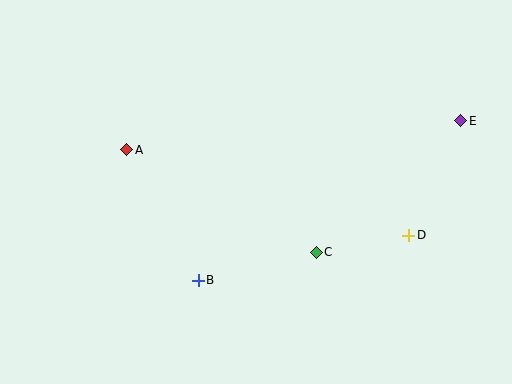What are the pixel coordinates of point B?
Point B is at (198, 280).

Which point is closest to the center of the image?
Point C at (316, 252) is closest to the center.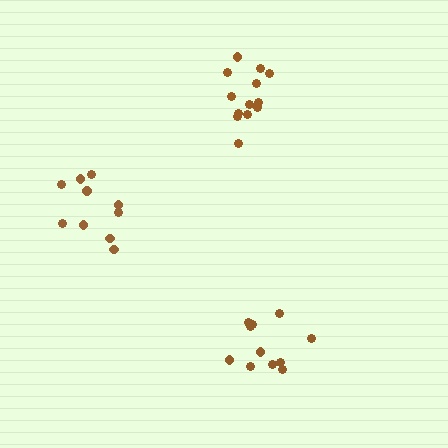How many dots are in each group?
Group 1: 11 dots, Group 2: 10 dots, Group 3: 13 dots (34 total).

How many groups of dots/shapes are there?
There are 3 groups.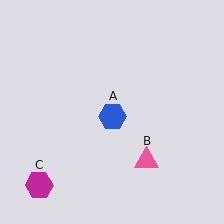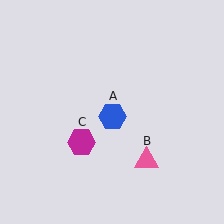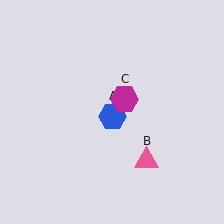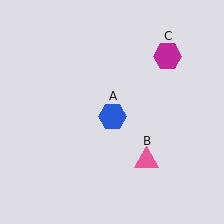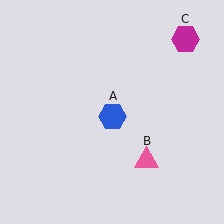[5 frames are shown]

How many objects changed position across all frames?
1 object changed position: magenta hexagon (object C).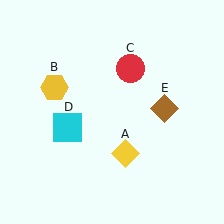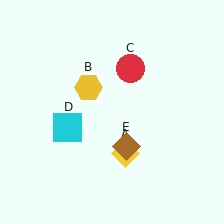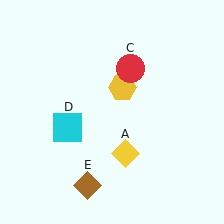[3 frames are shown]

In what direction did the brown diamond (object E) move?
The brown diamond (object E) moved down and to the left.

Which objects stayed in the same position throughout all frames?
Yellow diamond (object A) and red circle (object C) and cyan square (object D) remained stationary.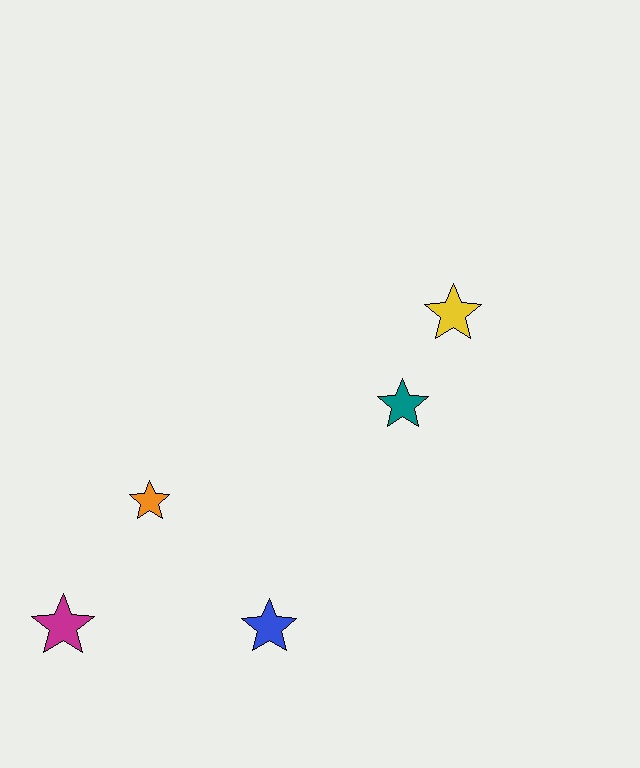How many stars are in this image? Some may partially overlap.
There are 5 stars.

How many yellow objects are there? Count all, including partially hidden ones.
There is 1 yellow object.